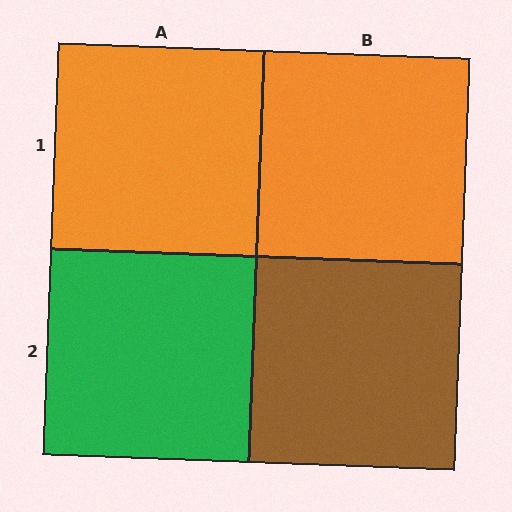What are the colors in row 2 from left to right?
Green, brown.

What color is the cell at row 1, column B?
Orange.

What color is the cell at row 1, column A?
Orange.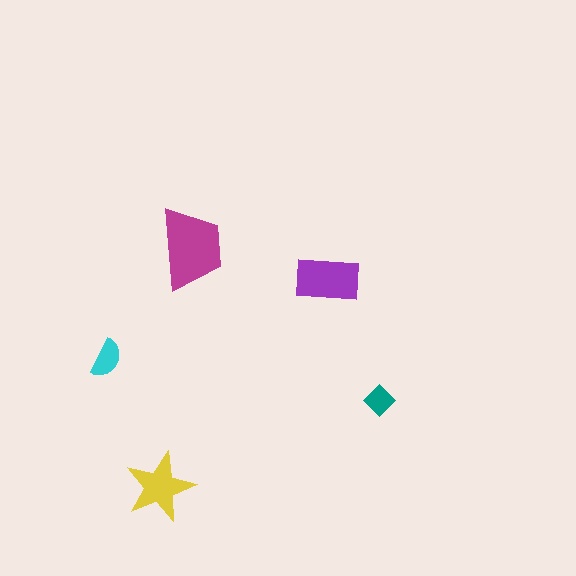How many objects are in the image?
There are 5 objects in the image.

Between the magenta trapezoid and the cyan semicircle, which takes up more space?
The magenta trapezoid.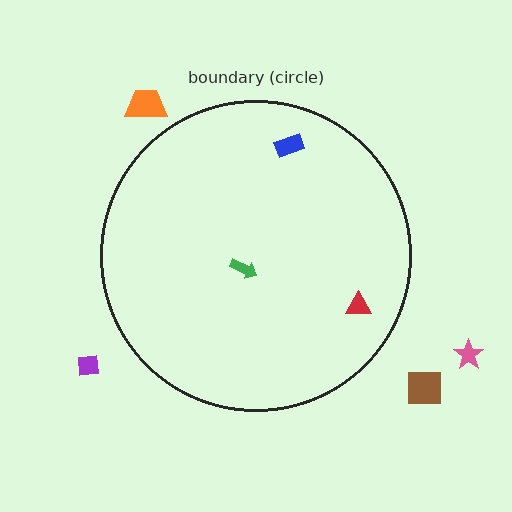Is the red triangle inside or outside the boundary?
Inside.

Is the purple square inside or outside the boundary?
Outside.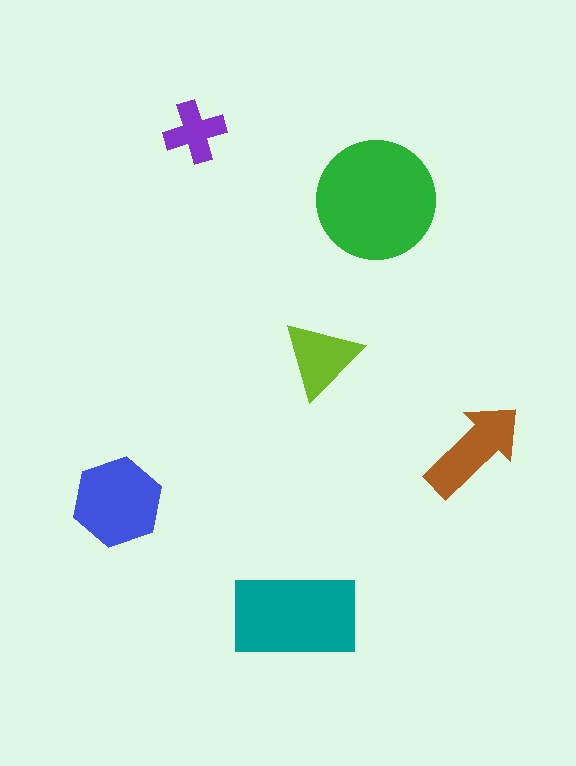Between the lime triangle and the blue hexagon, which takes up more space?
The blue hexagon.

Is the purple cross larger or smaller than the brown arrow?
Smaller.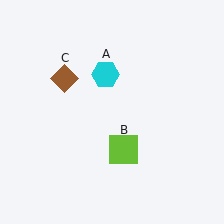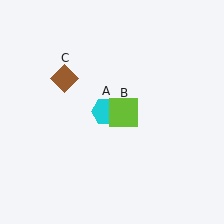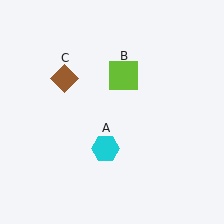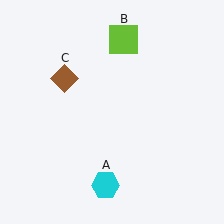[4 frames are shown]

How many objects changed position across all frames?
2 objects changed position: cyan hexagon (object A), lime square (object B).